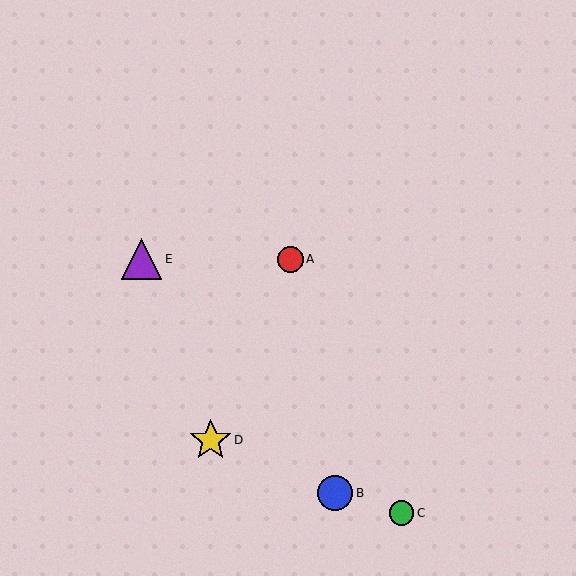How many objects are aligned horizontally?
2 objects (A, E) are aligned horizontally.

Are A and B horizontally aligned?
No, A is at y≈259 and B is at y≈493.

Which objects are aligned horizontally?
Objects A, E are aligned horizontally.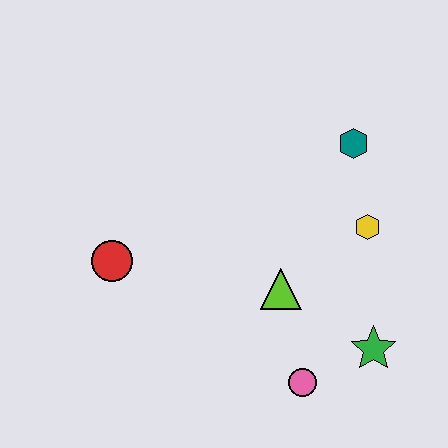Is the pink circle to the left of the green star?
Yes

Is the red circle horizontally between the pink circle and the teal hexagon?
No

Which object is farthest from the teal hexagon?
The red circle is farthest from the teal hexagon.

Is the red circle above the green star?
Yes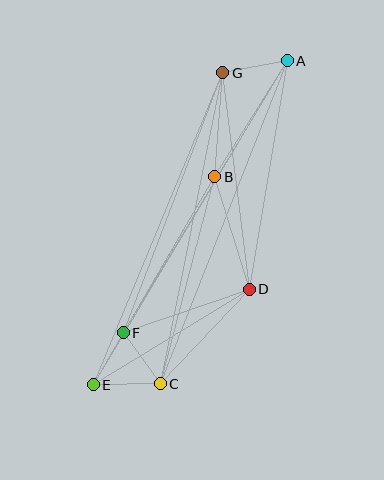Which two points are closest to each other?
Points E and F are closest to each other.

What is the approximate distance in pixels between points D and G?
The distance between D and G is approximately 218 pixels.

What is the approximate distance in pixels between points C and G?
The distance between C and G is approximately 318 pixels.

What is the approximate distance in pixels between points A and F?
The distance between A and F is approximately 318 pixels.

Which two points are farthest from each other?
Points A and E are farthest from each other.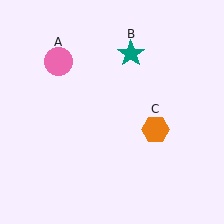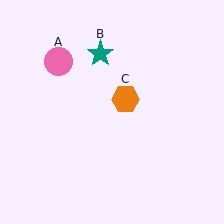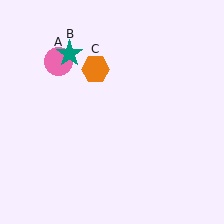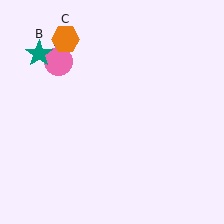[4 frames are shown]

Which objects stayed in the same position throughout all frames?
Pink circle (object A) remained stationary.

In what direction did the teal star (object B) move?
The teal star (object B) moved left.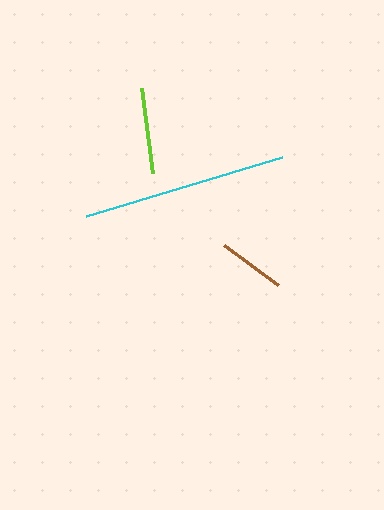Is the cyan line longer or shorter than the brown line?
The cyan line is longer than the brown line.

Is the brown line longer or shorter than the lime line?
The lime line is longer than the brown line.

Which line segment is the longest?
The cyan line is the longest at approximately 205 pixels.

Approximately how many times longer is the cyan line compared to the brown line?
The cyan line is approximately 3.0 times the length of the brown line.